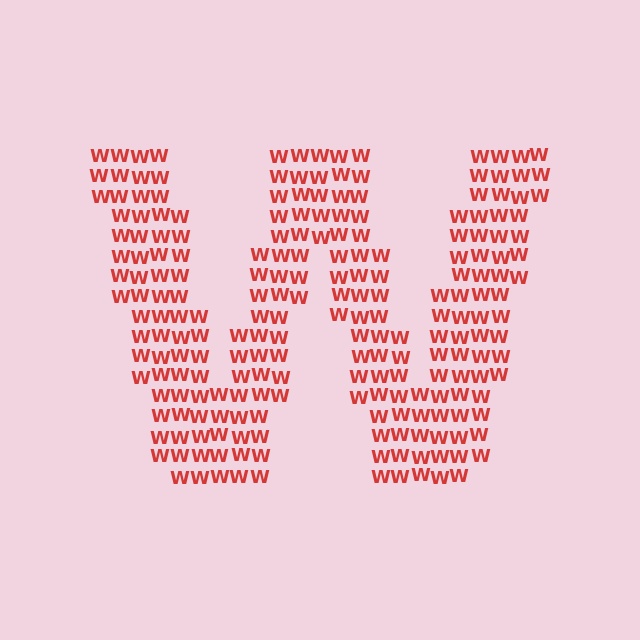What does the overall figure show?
The overall figure shows the letter W.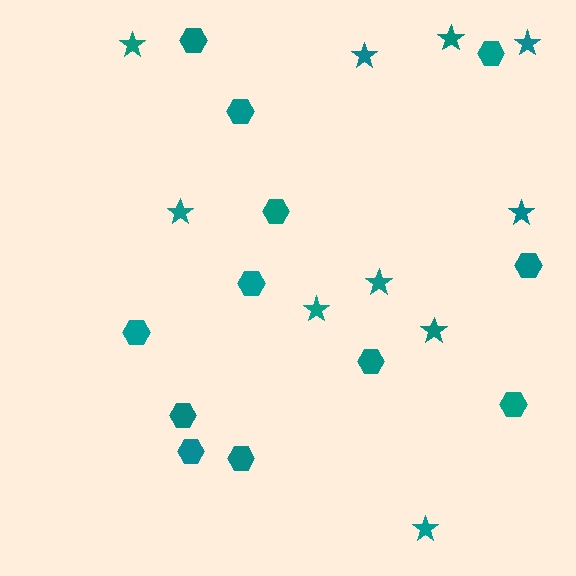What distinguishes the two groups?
There are 2 groups: one group of hexagons (12) and one group of stars (10).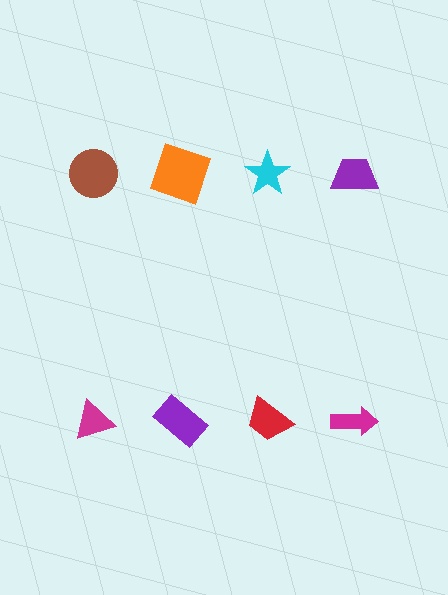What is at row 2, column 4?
A magenta arrow.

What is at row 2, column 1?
A magenta triangle.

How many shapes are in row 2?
4 shapes.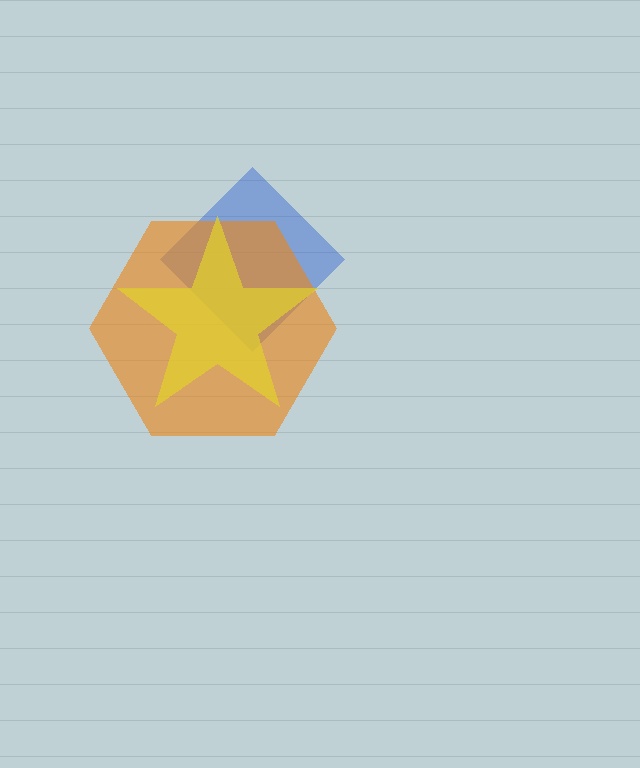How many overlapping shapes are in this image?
There are 3 overlapping shapes in the image.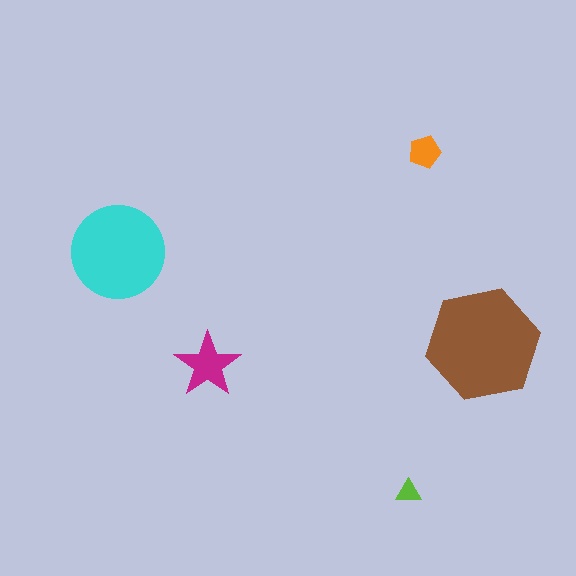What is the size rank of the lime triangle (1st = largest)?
5th.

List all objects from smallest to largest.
The lime triangle, the orange pentagon, the magenta star, the cyan circle, the brown hexagon.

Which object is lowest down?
The lime triangle is bottommost.